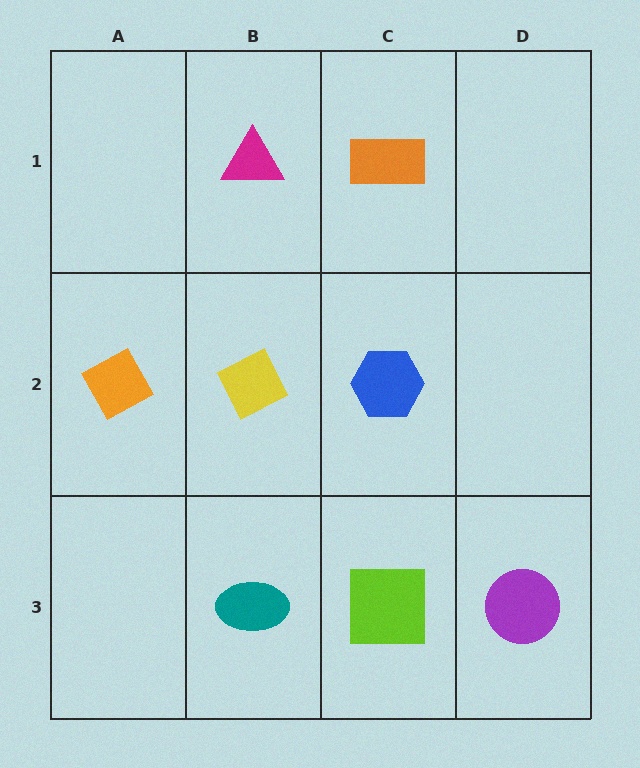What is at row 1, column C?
An orange rectangle.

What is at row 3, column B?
A teal ellipse.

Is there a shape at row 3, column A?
No, that cell is empty.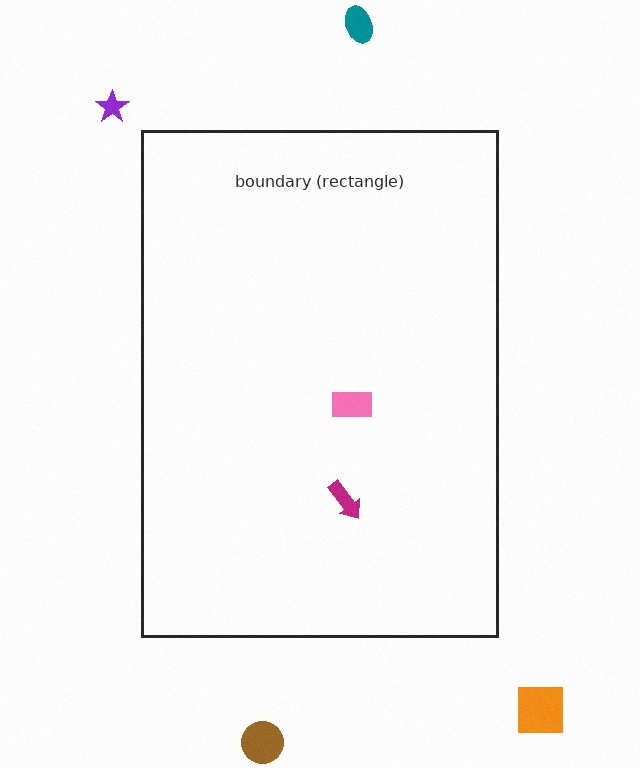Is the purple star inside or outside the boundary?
Outside.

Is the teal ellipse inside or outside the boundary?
Outside.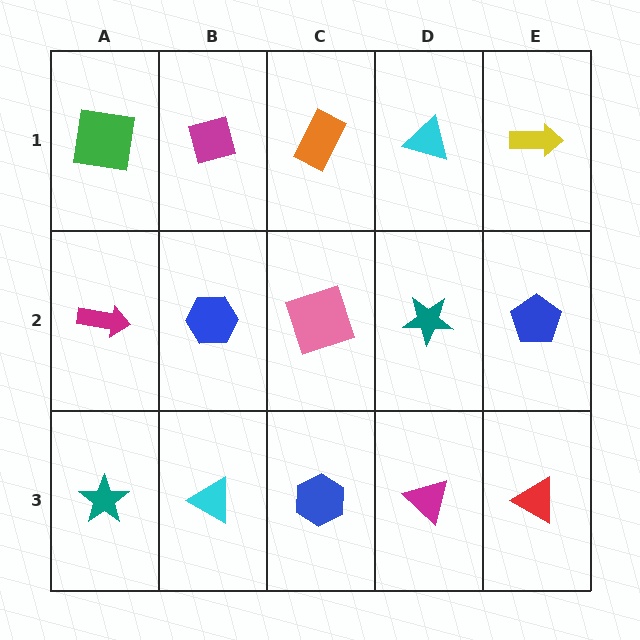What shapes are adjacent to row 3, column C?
A pink square (row 2, column C), a cyan triangle (row 3, column B), a magenta triangle (row 3, column D).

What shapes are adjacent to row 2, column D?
A cyan triangle (row 1, column D), a magenta triangle (row 3, column D), a pink square (row 2, column C), a blue pentagon (row 2, column E).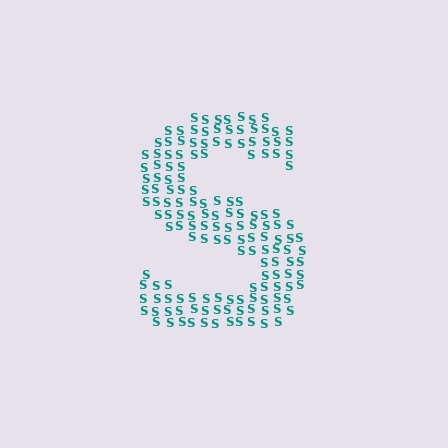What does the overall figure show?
The overall figure shows the letter S.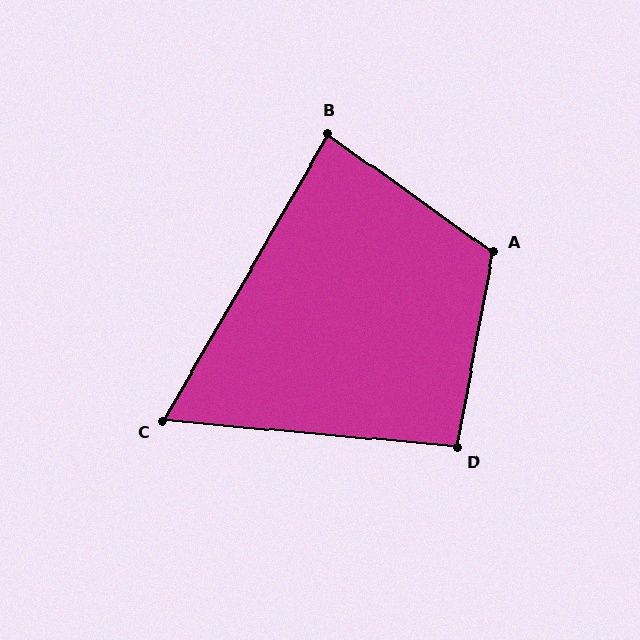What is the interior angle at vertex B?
Approximately 84 degrees (acute).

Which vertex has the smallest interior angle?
C, at approximately 65 degrees.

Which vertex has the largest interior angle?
A, at approximately 115 degrees.